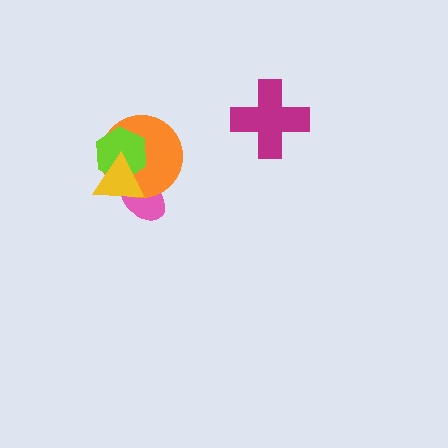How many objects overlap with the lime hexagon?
2 objects overlap with the lime hexagon.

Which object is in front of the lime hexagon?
The yellow triangle is in front of the lime hexagon.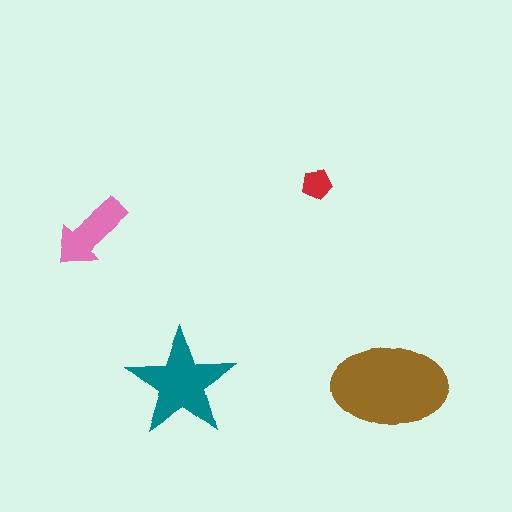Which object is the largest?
The brown ellipse.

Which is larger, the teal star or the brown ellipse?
The brown ellipse.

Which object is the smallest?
The red pentagon.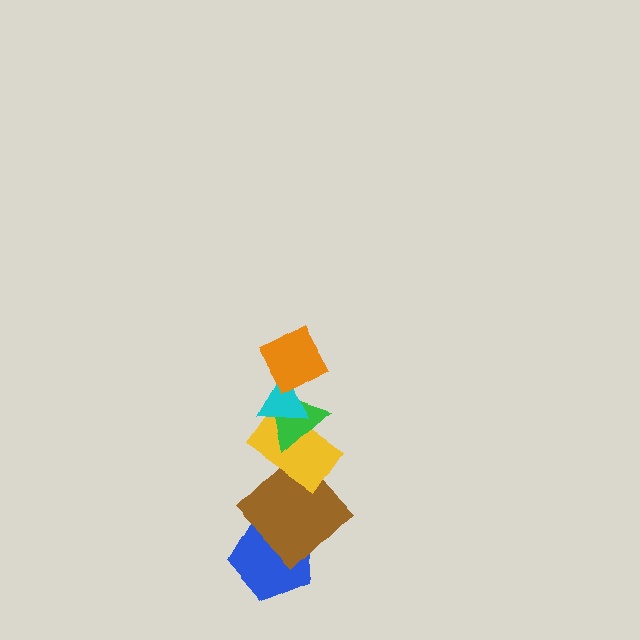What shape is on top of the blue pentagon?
The brown diamond is on top of the blue pentagon.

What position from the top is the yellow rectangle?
The yellow rectangle is 4th from the top.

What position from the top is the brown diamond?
The brown diamond is 5th from the top.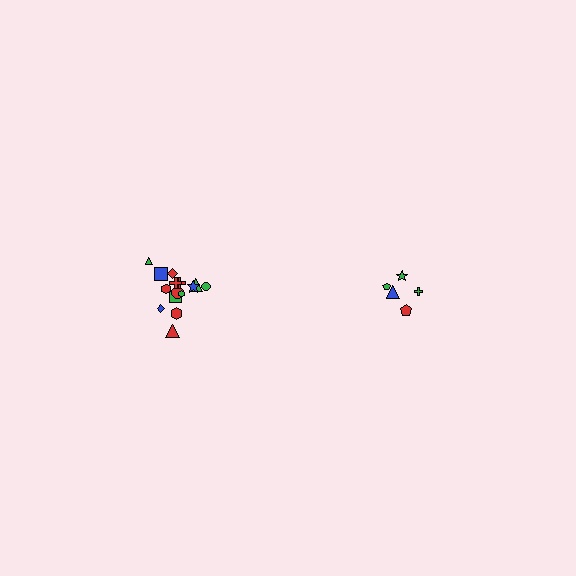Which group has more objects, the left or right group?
The left group.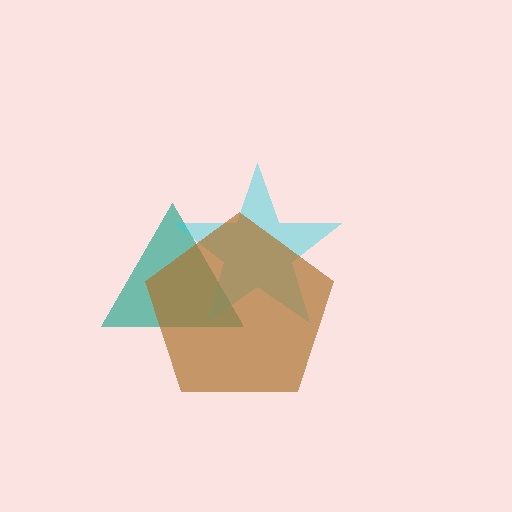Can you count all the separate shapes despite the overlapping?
Yes, there are 3 separate shapes.